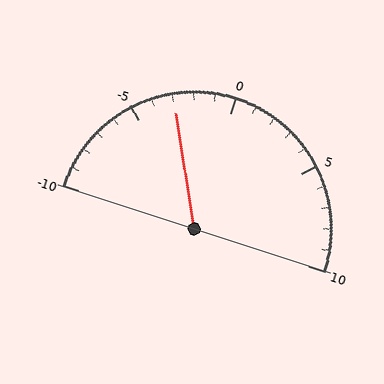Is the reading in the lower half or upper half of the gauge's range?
The reading is in the lower half of the range (-10 to 10).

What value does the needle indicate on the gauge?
The needle indicates approximately -3.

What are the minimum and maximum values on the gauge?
The gauge ranges from -10 to 10.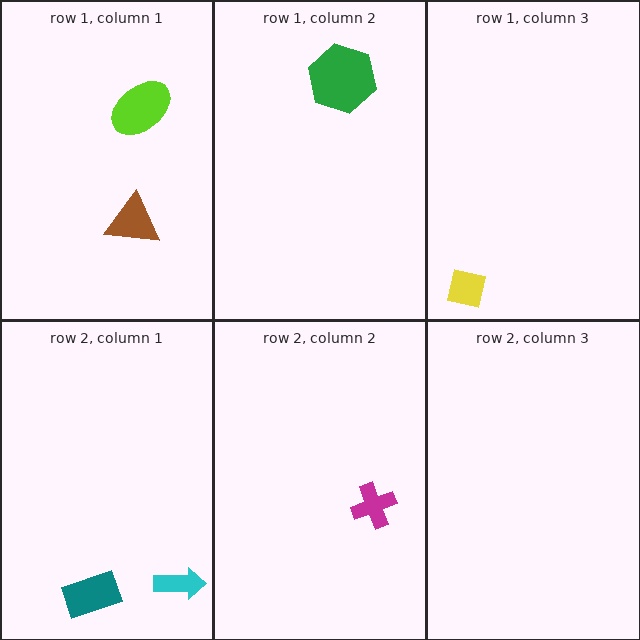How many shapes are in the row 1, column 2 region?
1.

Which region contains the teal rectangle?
The row 2, column 1 region.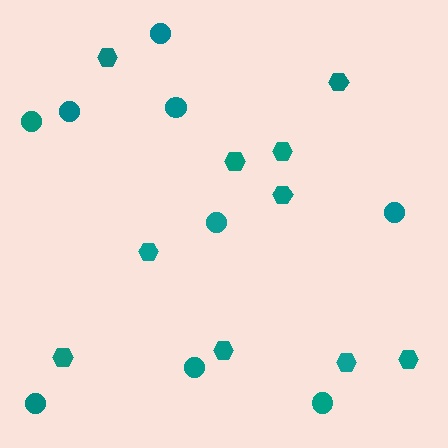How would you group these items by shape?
There are 2 groups: one group of circles (9) and one group of hexagons (10).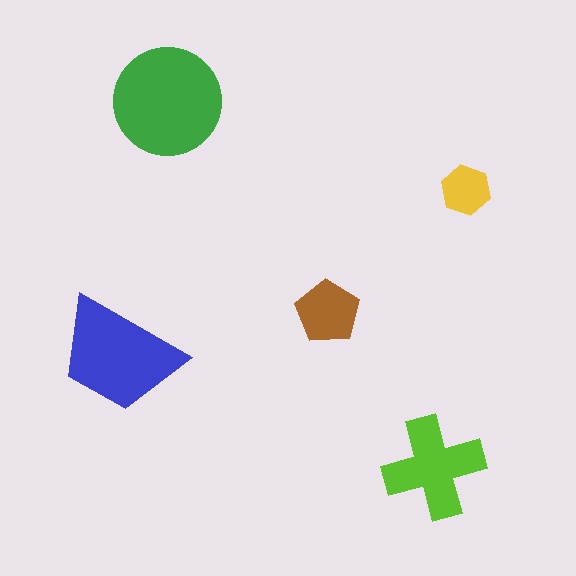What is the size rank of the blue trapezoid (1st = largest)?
2nd.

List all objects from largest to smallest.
The green circle, the blue trapezoid, the lime cross, the brown pentagon, the yellow hexagon.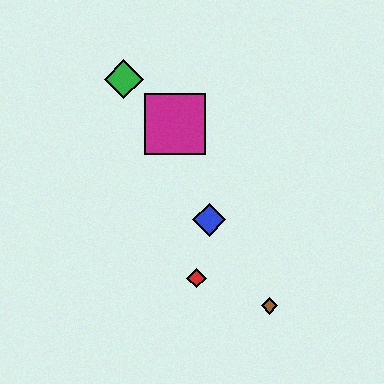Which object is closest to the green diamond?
The magenta square is closest to the green diamond.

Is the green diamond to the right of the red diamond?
No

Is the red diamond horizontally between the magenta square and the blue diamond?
Yes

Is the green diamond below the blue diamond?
No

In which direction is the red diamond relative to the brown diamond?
The red diamond is to the left of the brown diamond.